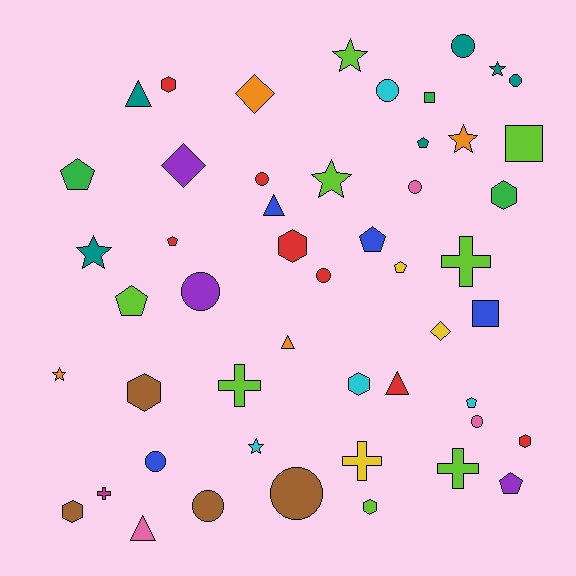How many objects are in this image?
There are 50 objects.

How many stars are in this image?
There are 7 stars.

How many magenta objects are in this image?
There is 1 magenta object.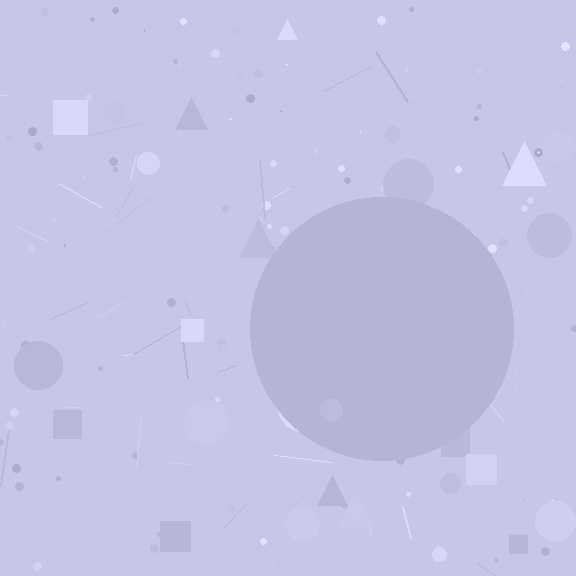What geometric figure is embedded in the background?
A circle is embedded in the background.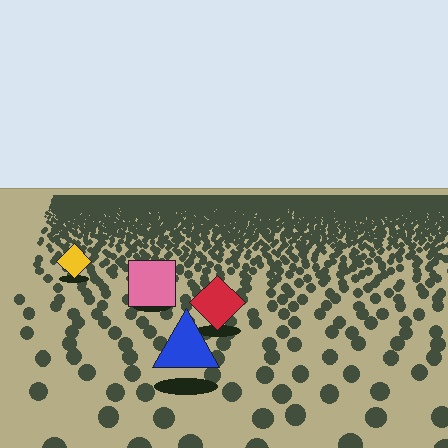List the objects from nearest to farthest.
From nearest to farthest: the blue triangle, the red diamond, the pink square, the yellow diamond.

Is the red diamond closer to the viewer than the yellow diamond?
Yes. The red diamond is closer — you can tell from the texture gradient: the ground texture is coarser near it.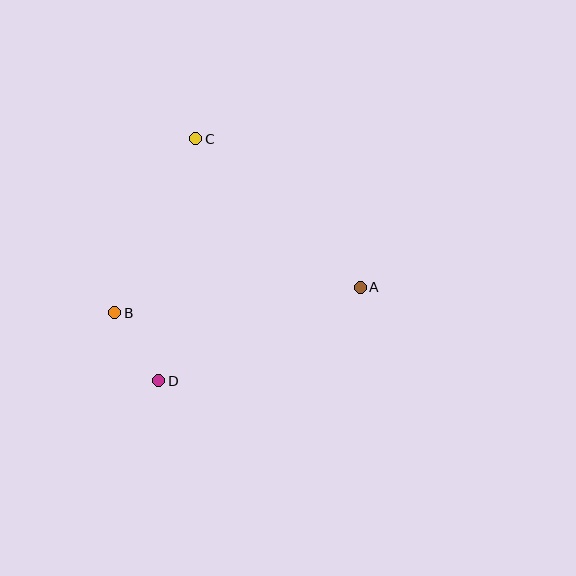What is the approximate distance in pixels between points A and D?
The distance between A and D is approximately 222 pixels.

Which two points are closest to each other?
Points B and D are closest to each other.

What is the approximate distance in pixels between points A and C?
The distance between A and C is approximately 222 pixels.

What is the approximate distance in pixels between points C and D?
The distance between C and D is approximately 245 pixels.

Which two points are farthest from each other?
Points A and B are farthest from each other.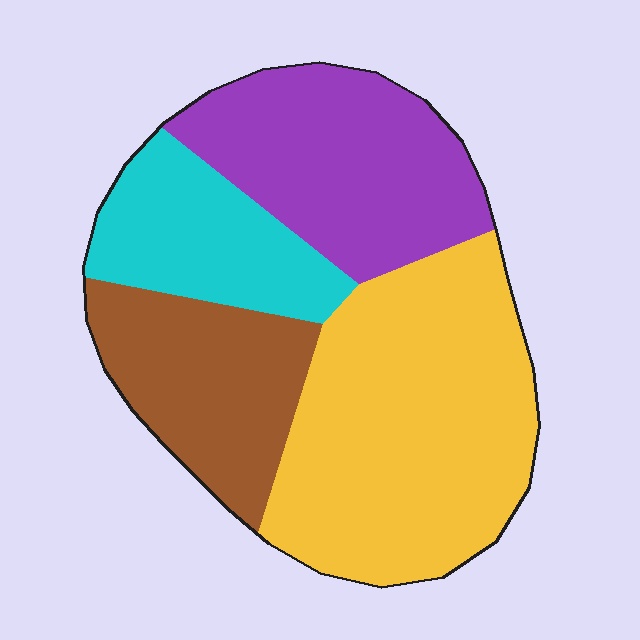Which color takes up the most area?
Yellow, at roughly 40%.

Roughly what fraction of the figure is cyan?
Cyan takes up about one sixth (1/6) of the figure.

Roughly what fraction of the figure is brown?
Brown covers 19% of the figure.